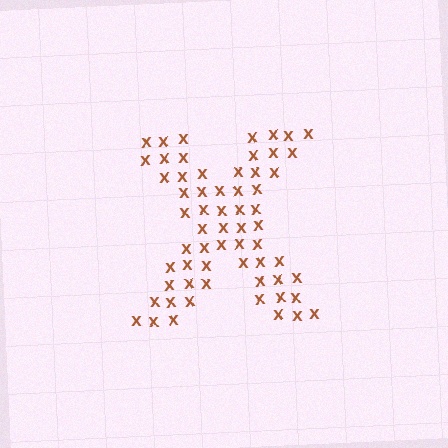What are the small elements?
The small elements are letter X's.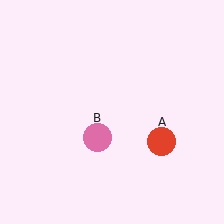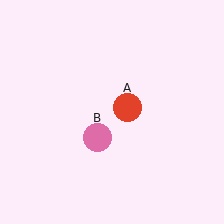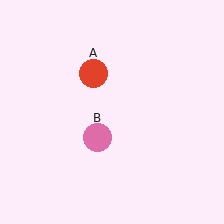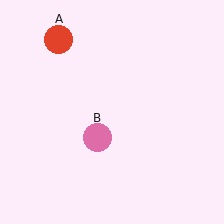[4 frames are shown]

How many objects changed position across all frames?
1 object changed position: red circle (object A).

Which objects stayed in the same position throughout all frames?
Pink circle (object B) remained stationary.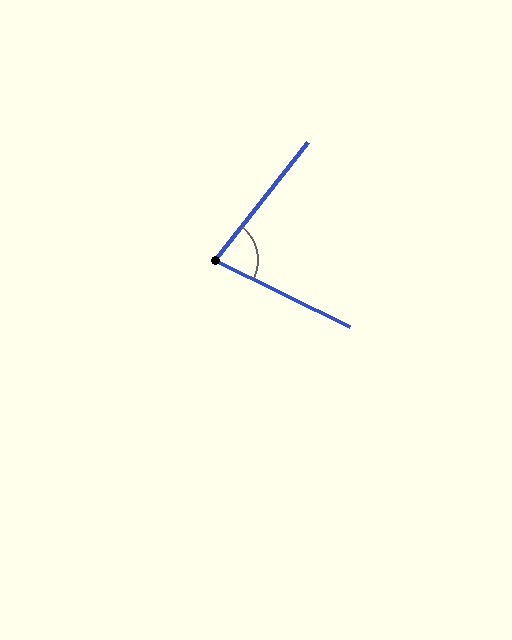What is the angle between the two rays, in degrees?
Approximately 78 degrees.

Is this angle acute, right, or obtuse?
It is acute.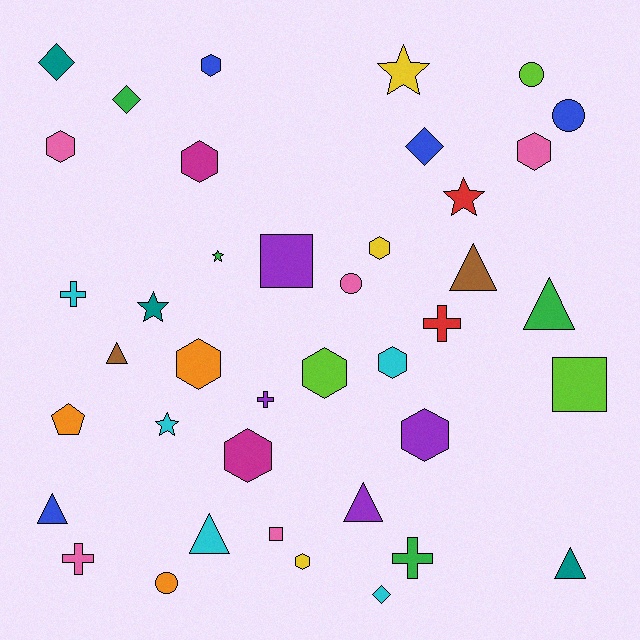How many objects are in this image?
There are 40 objects.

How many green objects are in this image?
There are 4 green objects.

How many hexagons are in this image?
There are 11 hexagons.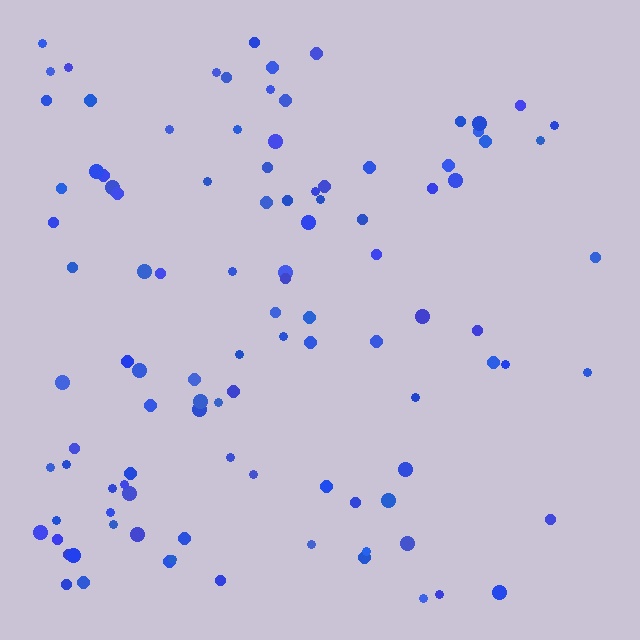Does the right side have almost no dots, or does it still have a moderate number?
Still a moderate number, just noticeably fewer than the left.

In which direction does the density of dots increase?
From right to left, with the left side densest.